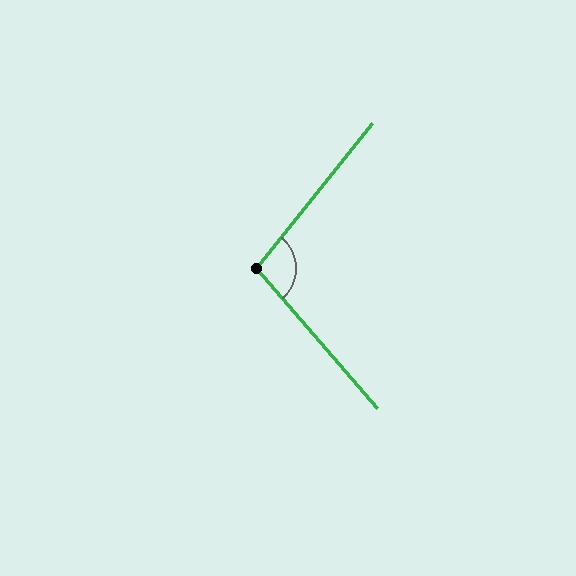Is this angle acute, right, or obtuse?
It is obtuse.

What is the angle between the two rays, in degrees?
Approximately 101 degrees.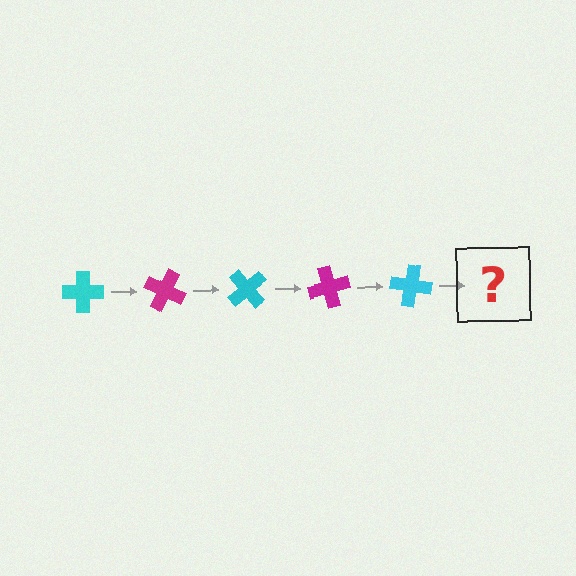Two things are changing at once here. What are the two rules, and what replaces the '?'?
The two rules are that it rotates 25 degrees each step and the color cycles through cyan and magenta. The '?' should be a magenta cross, rotated 125 degrees from the start.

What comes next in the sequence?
The next element should be a magenta cross, rotated 125 degrees from the start.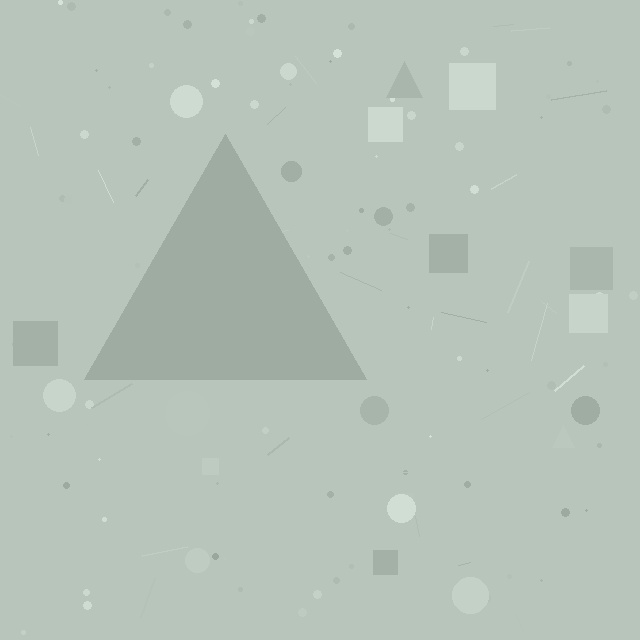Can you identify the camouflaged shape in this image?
The camouflaged shape is a triangle.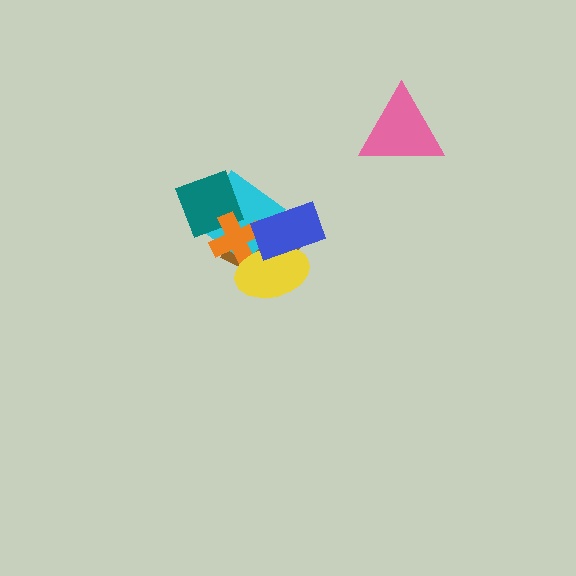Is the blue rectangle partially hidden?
No, no other shape covers it.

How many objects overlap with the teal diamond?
3 objects overlap with the teal diamond.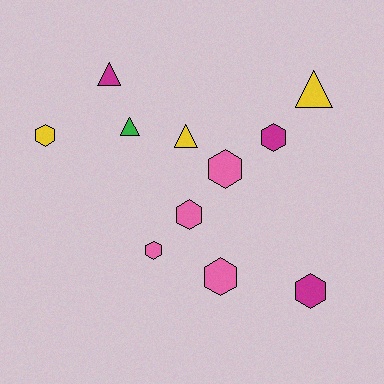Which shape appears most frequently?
Hexagon, with 7 objects.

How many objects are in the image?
There are 11 objects.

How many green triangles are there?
There is 1 green triangle.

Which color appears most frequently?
Pink, with 4 objects.